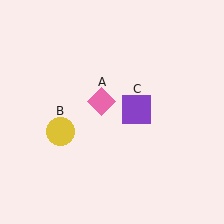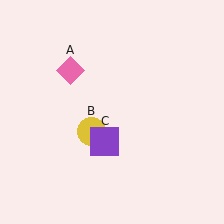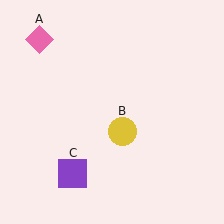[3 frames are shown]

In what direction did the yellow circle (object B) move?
The yellow circle (object B) moved right.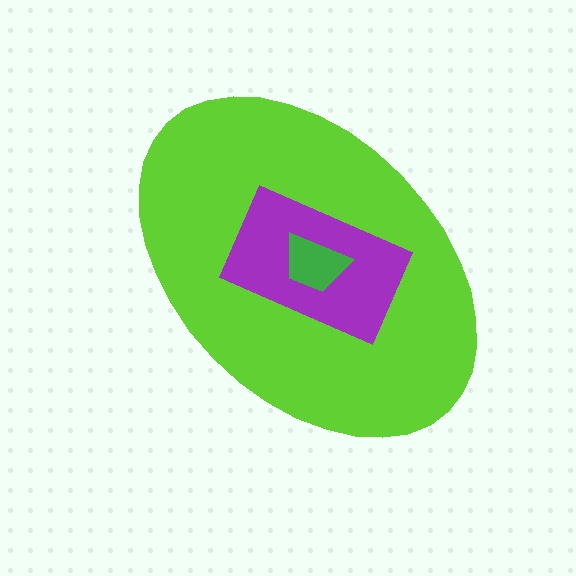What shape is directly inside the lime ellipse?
The purple rectangle.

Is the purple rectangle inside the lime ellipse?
Yes.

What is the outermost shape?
The lime ellipse.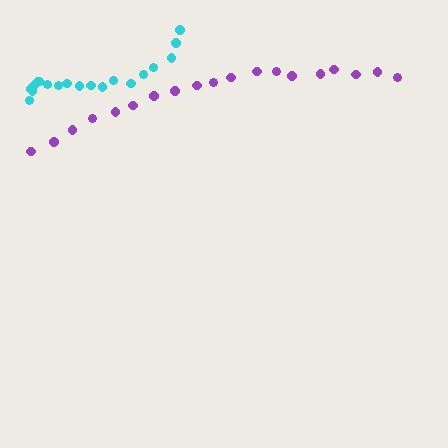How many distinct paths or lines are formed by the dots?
There are 2 distinct paths.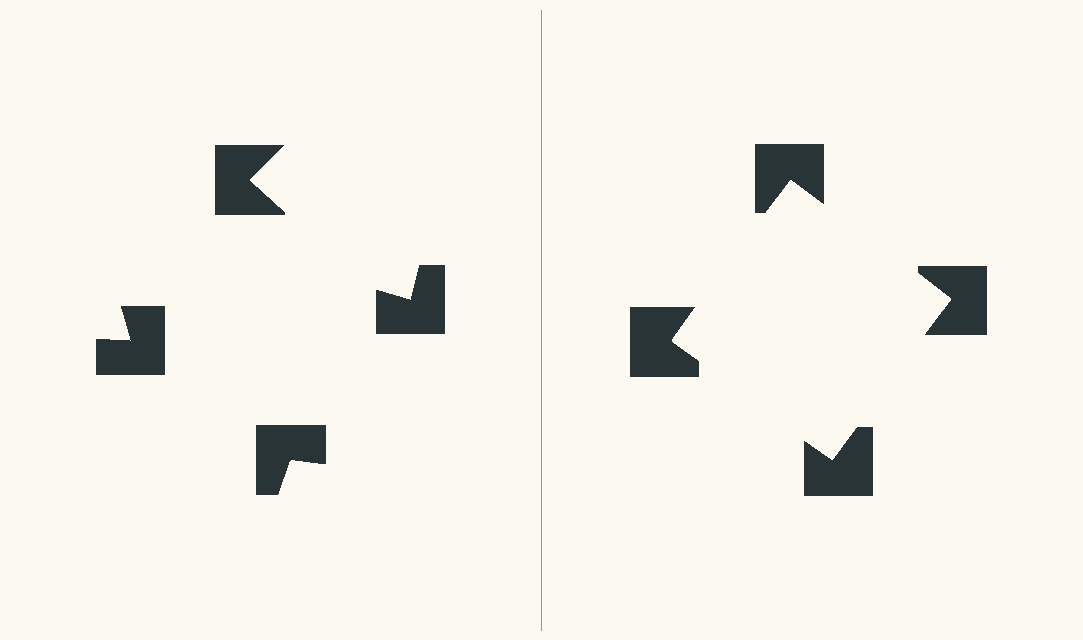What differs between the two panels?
The notched squares are positioned identically on both sides; only the wedge orientations differ. On the right they align to a square; on the left they are misaligned.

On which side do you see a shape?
An illusory square appears on the right side. On the left side the wedge cuts are rotated, so no coherent shape forms.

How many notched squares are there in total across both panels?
8 — 4 on each side.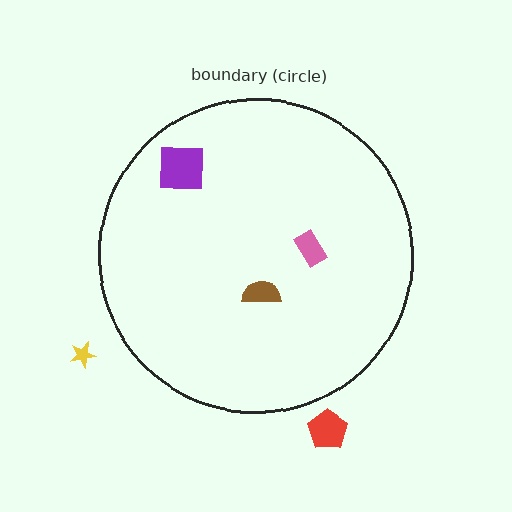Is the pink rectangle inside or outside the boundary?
Inside.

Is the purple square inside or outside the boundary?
Inside.